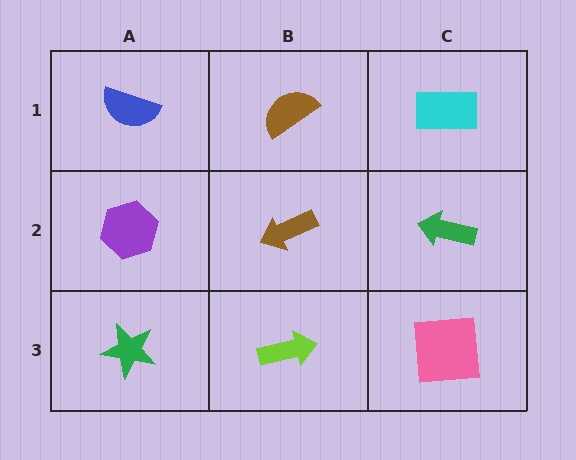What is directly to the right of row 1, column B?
A cyan rectangle.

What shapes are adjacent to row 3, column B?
A brown arrow (row 2, column B), a green star (row 3, column A), a pink square (row 3, column C).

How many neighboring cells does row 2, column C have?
3.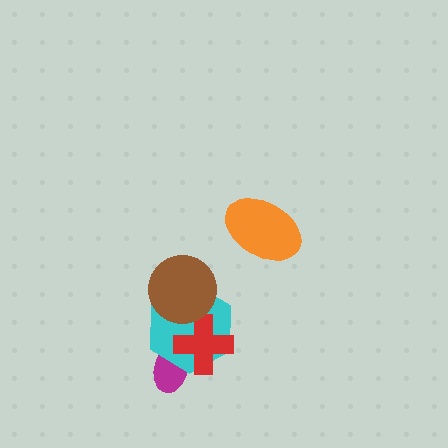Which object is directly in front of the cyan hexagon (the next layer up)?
The red cross is directly in front of the cyan hexagon.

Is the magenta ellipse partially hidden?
Yes, it is partially covered by another shape.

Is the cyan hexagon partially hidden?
Yes, it is partially covered by another shape.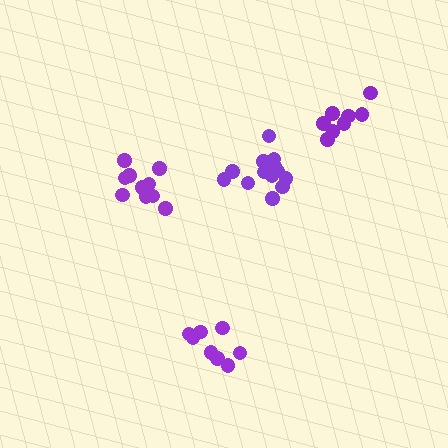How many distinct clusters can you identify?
There are 4 distinct clusters.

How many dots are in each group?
Group 1: 8 dots, Group 2: 10 dots, Group 3: 8 dots, Group 4: 13 dots (39 total).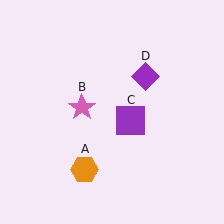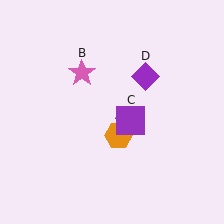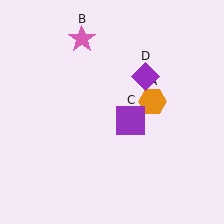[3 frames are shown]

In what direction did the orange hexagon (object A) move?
The orange hexagon (object A) moved up and to the right.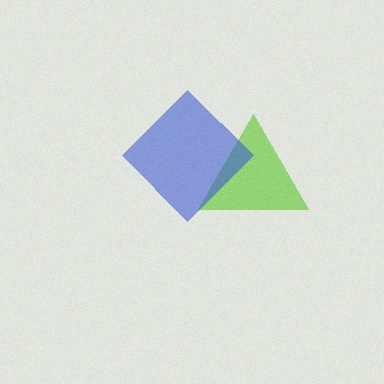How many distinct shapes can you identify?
There are 2 distinct shapes: a lime triangle, a blue diamond.